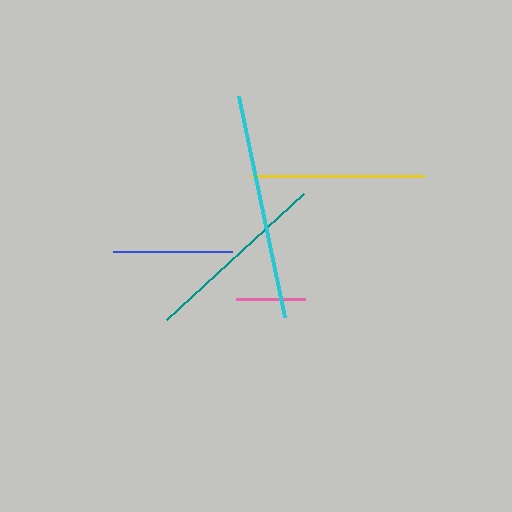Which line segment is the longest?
The cyan line is the longest at approximately 226 pixels.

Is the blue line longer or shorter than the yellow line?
The yellow line is longer than the blue line.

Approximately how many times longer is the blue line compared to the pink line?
The blue line is approximately 1.7 times the length of the pink line.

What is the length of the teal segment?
The teal segment is approximately 185 pixels long.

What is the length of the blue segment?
The blue segment is approximately 119 pixels long.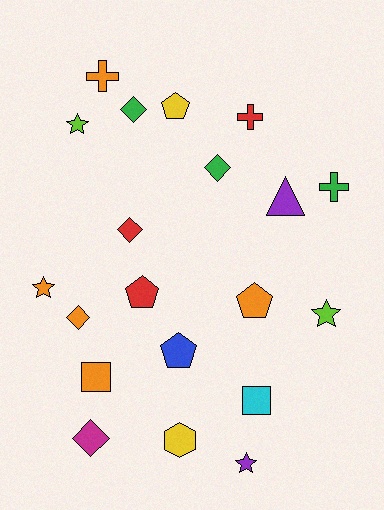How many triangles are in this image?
There is 1 triangle.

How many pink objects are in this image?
There are no pink objects.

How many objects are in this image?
There are 20 objects.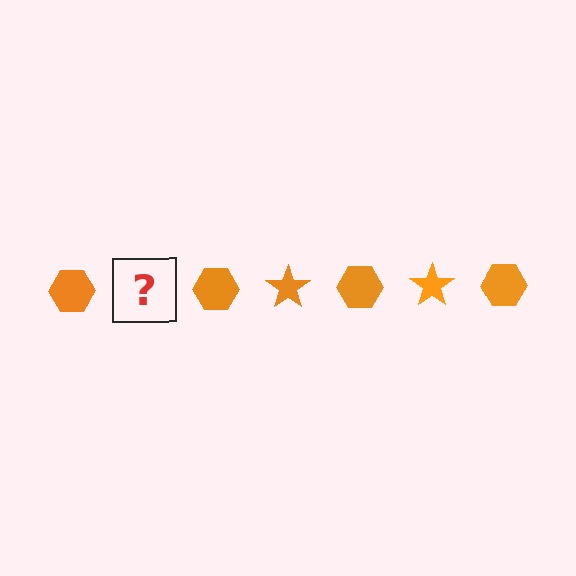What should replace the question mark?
The question mark should be replaced with an orange star.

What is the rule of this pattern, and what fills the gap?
The rule is that the pattern cycles through hexagon, star shapes in orange. The gap should be filled with an orange star.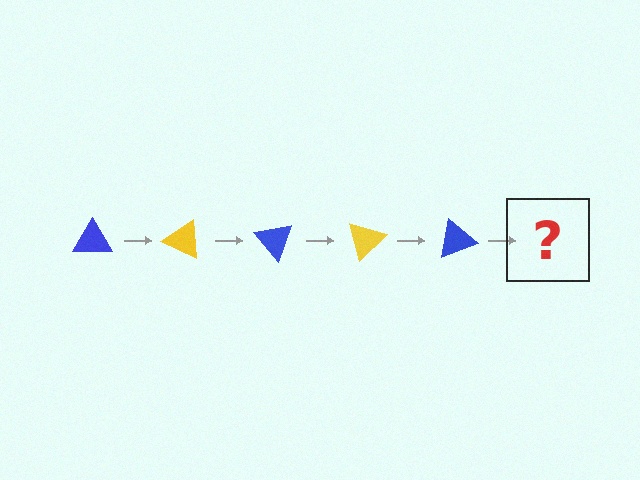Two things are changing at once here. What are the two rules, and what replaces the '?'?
The two rules are that it rotates 25 degrees each step and the color cycles through blue and yellow. The '?' should be a yellow triangle, rotated 125 degrees from the start.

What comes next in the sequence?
The next element should be a yellow triangle, rotated 125 degrees from the start.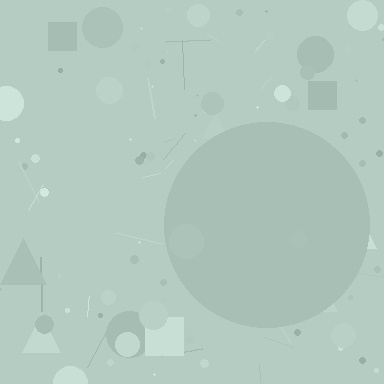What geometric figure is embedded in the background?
A circle is embedded in the background.